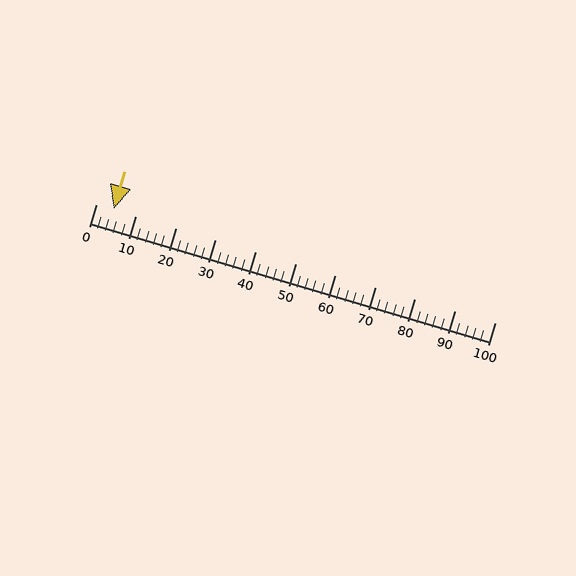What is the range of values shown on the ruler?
The ruler shows values from 0 to 100.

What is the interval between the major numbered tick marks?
The major tick marks are spaced 10 units apart.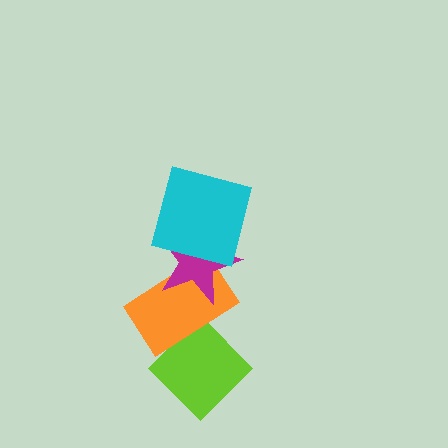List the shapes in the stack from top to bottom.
From top to bottom: the cyan square, the magenta star, the orange rectangle, the lime diamond.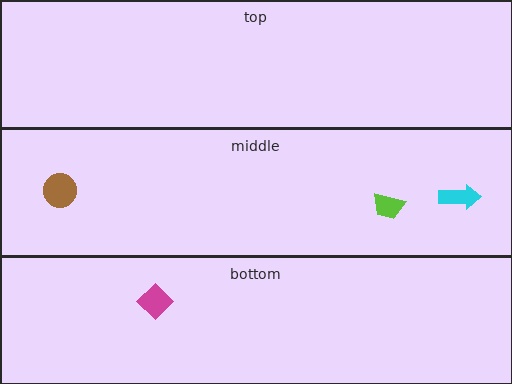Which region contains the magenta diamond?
The bottom region.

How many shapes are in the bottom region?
1.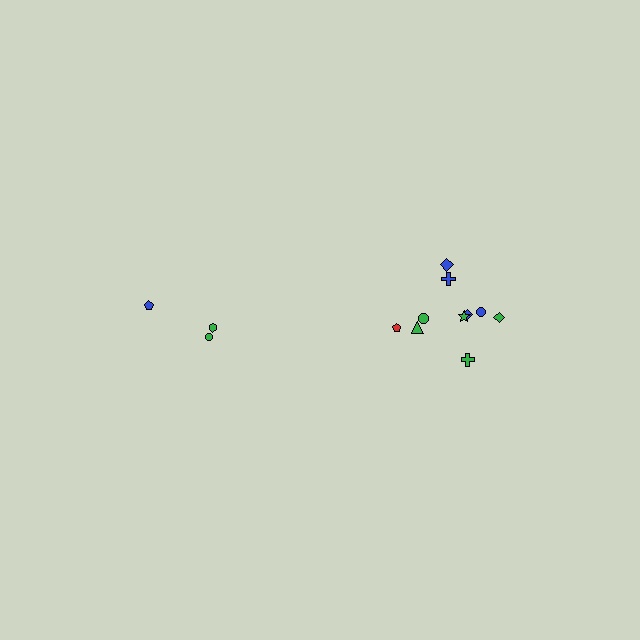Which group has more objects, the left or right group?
The right group.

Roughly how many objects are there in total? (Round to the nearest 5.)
Roughly 15 objects in total.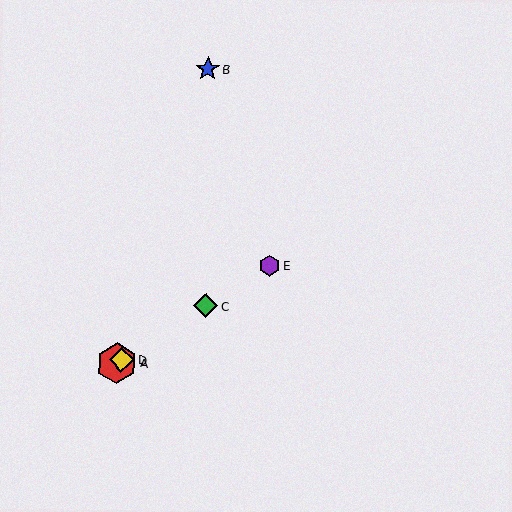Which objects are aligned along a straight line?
Objects A, C, D, E are aligned along a straight line.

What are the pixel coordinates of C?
Object C is at (206, 306).